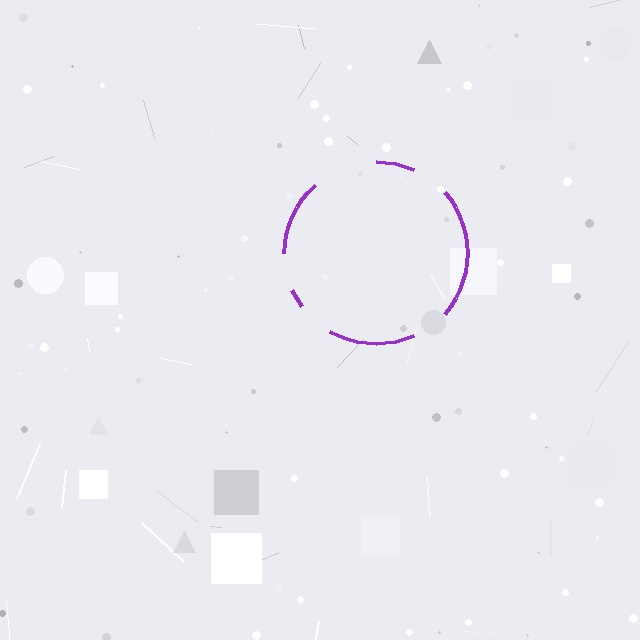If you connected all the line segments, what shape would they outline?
They would outline a circle.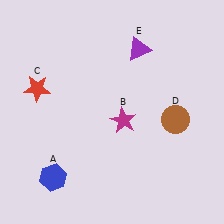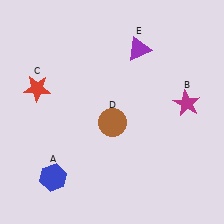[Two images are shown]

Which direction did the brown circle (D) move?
The brown circle (D) moved left.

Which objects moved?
The objects that moved are: the magenta star (B), the brown circle (D).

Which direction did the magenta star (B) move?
The magenta star (B) moved right.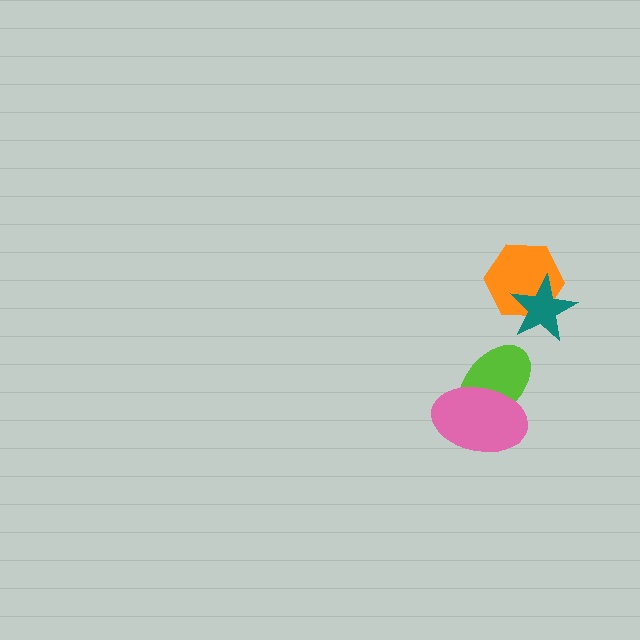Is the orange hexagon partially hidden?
Yes, it is partially covered by another shape.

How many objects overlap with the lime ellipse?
1 object overlaps with the lime ellipse.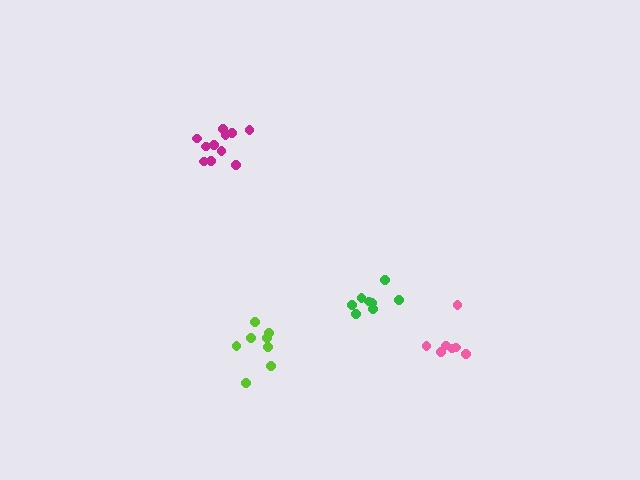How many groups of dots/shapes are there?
There are 4 groups.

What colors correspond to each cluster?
The clusters are colored: magenta, lime, green, pink.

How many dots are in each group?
Group 1: 11 dots, Group 2: 8 dots, Group 3: 8 dots, Group 4: 7 dots (34 total).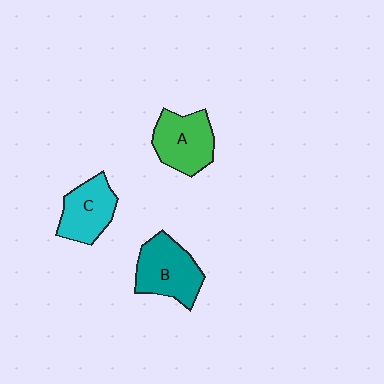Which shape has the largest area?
Shape B (teal).